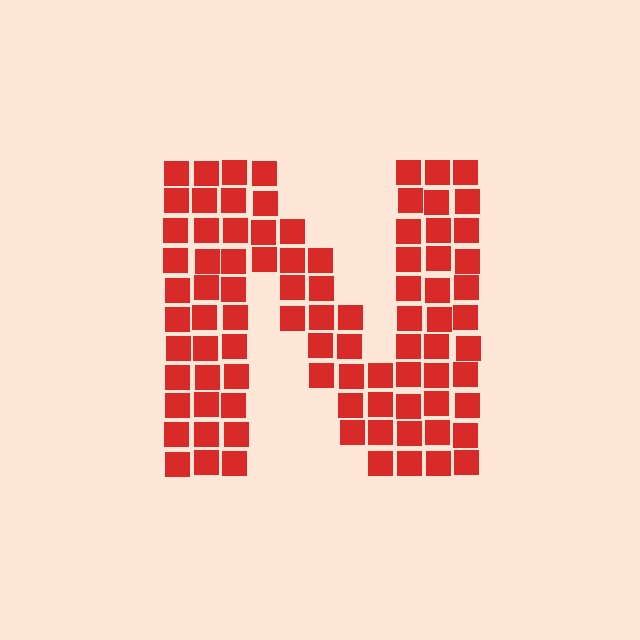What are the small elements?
The small elements are squares.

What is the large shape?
The large shape is the letter N.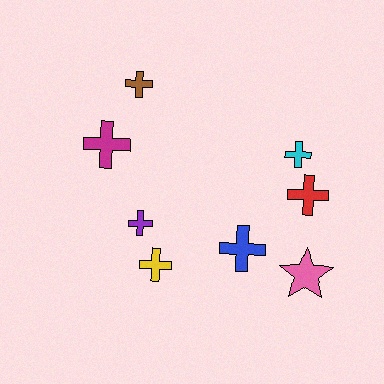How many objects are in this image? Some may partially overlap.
There are 8 objects.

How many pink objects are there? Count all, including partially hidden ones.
There is 1 pink object.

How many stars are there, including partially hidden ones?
There is 1 star.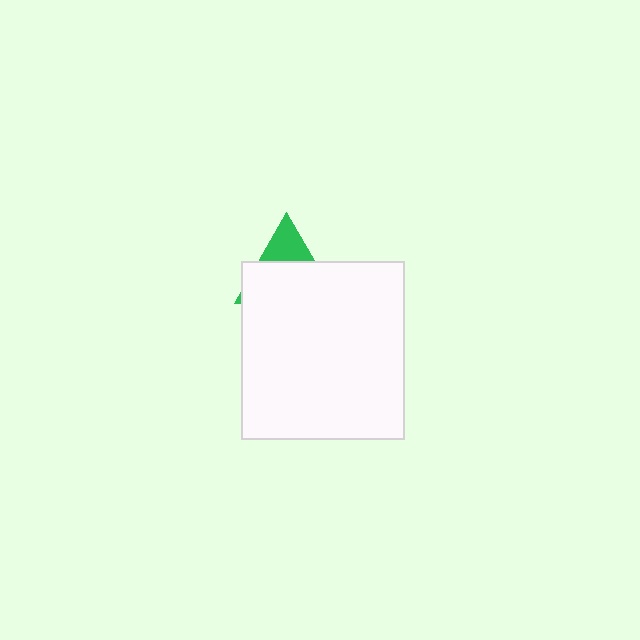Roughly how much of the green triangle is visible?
A small part of it is visible (roughly 30%).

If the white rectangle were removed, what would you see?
You would see the complete green triangle.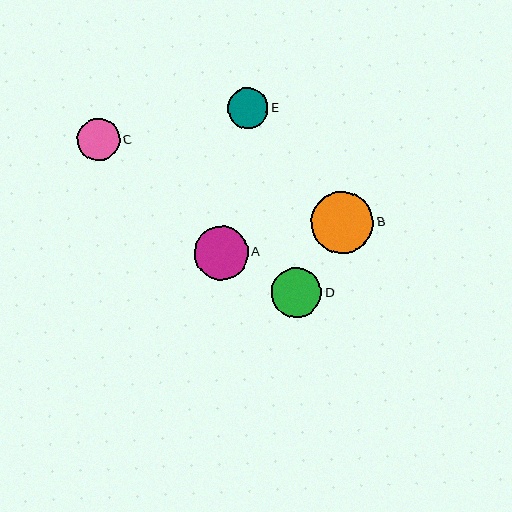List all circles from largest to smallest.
From largest to smallest: B, A, D, C, E.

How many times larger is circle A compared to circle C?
Circle A is approximately 1.3 times the size of circle C.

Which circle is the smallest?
Circle E is the smallest with a size of approximately 40 pixels.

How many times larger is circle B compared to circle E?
Circle B is approximately 1.5 times the size of circle E.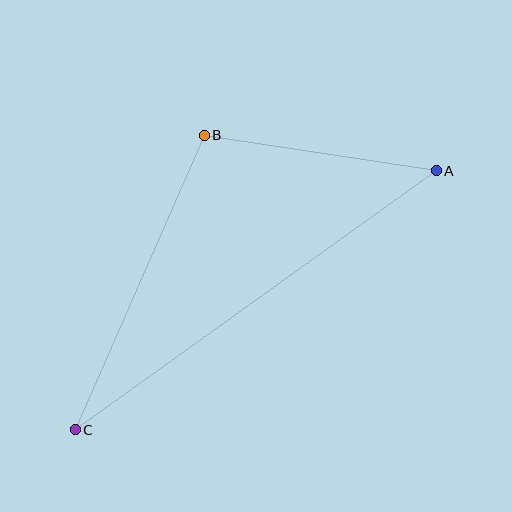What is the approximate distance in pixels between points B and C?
The distance between B and C is approximately 322 pixels.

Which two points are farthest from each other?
Points A and C are farthest from each other.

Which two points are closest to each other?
Points A and B are closest to each other.